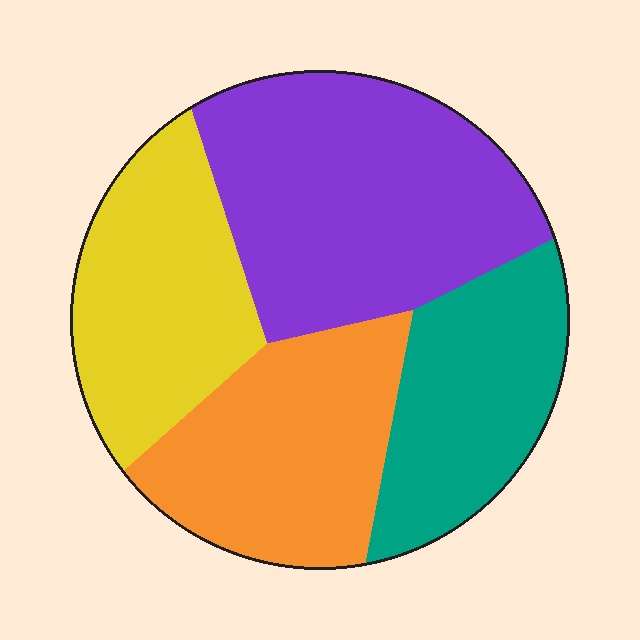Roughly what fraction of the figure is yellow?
Yellow takes up about one fifth (1/5) of the figure.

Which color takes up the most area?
Purple, at roughly 35%.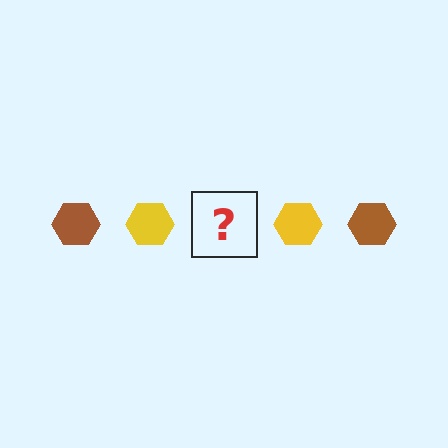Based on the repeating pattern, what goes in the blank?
The blank should be a brown hexagon.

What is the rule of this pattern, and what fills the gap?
The rule is that the pattern cycles through brown, yellow hexagons. The gap should be filled with a brown hexagon.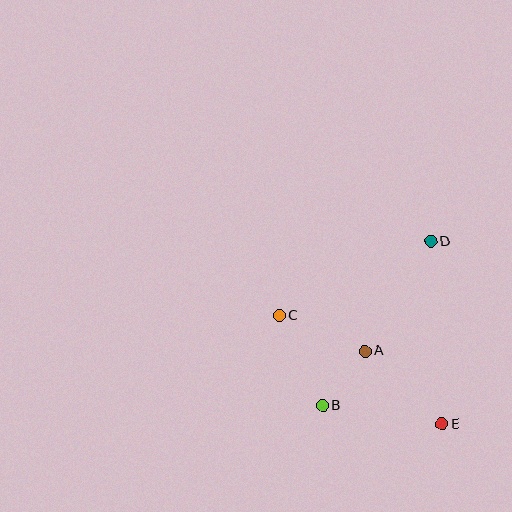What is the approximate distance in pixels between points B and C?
The distance between B and C is approximately 100 pixels.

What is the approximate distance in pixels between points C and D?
The distance between C and D is approximately 169 pixels.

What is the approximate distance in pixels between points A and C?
The distance between A and C is approximately 93 pixels.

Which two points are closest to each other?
Points A and B are closest to each other.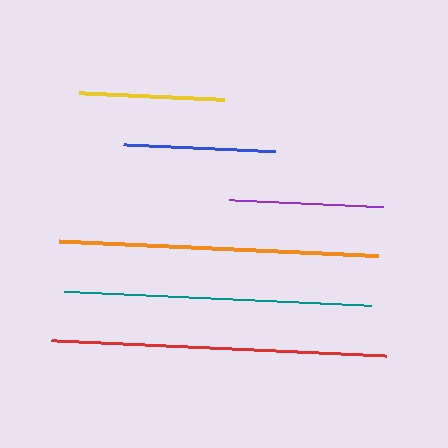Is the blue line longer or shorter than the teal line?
The teal line is longer than the blue line.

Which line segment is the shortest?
The yellow line is the shortest at approximately 145 pixels.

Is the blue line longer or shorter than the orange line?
The orange line is longer than the blue line.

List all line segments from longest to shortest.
From longest to shortest: red, orange, teal, purple, blue, yellow.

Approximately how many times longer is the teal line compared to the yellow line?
The teal line is approximately 2.1 times the length of the yellow line.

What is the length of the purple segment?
The purple segment is approximately 155 pixels long.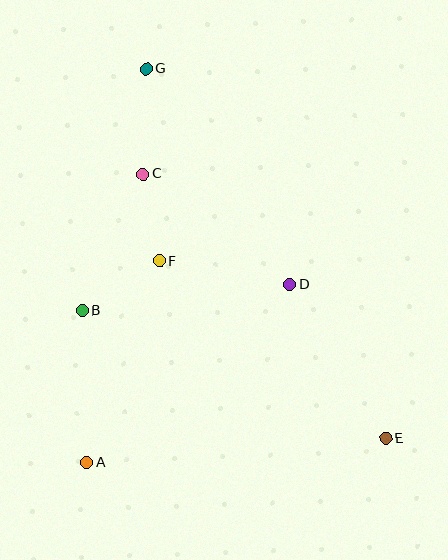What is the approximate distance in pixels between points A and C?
The distance between A and C is approximately 294 pixels.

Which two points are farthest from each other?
Points E and G are farthest from each other.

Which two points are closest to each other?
Points C and F are closest to each other.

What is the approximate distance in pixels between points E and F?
The distance between E and F is approximately 288 pixels.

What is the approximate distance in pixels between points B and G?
The distance between B and G is approximately 250 pixels.